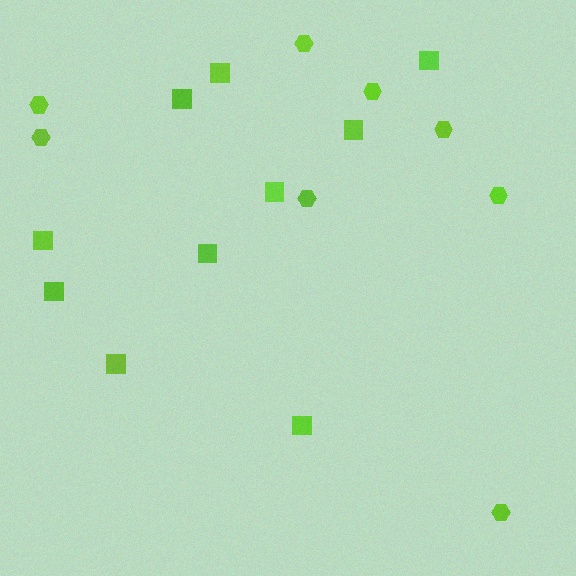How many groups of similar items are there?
There are 2 groups: one group of squares (10) and one group of hexagons (8).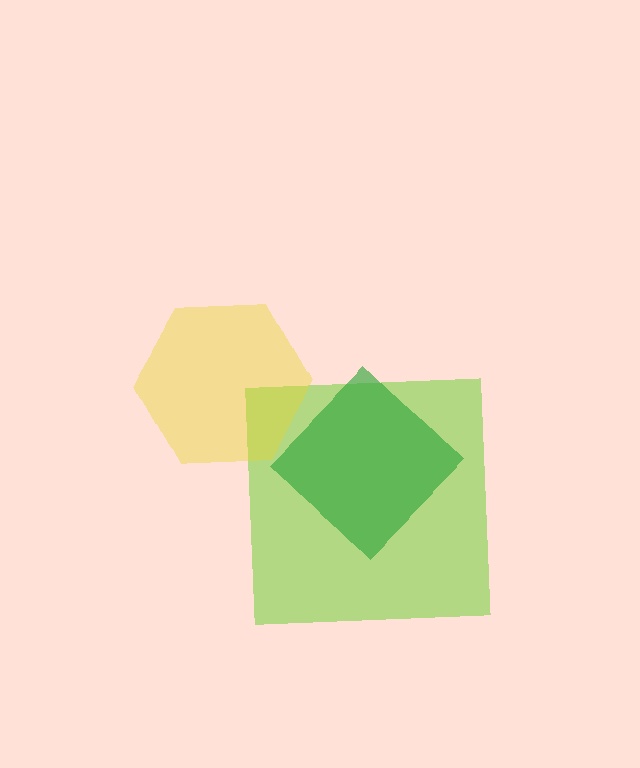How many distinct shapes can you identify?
There are 3 distinct shapes: a lime square, a yellow hexagon, a green diamond.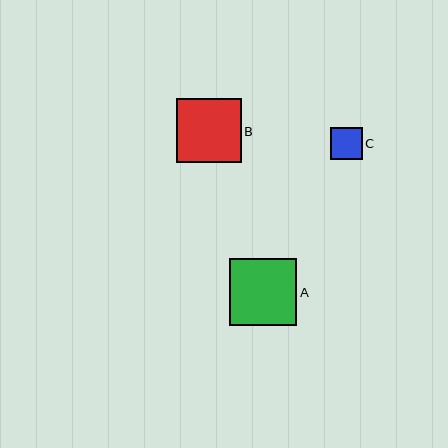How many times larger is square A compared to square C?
Square A is approximately 2.1 times the size of square C.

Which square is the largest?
Square A is the largest with a size of approximately 67 pixels.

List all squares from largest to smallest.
From largest to smallest: A, B, C.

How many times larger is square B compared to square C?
Square B is approximately 2.0 times the size of square C.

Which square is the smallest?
Square C is the smallest with a size of approximately 32 pixels.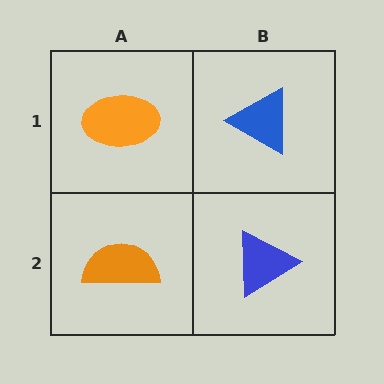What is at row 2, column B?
A blue triangle.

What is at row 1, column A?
An orange ellipse.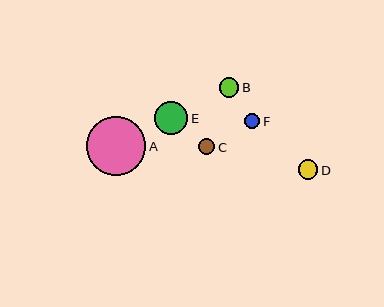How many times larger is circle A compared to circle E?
Circle A is approximately 1.8 times the size of circle E.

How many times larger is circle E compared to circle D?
Circle E is approximately 1.7 times the size of circle D.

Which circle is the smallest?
Circle F is the smallest with a size of approximately 15 pixels.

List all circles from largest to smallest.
From largest to smallest: A, E, D, B, C, F.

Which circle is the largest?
Circle A is the largest with a size of approximately 60 pixels.